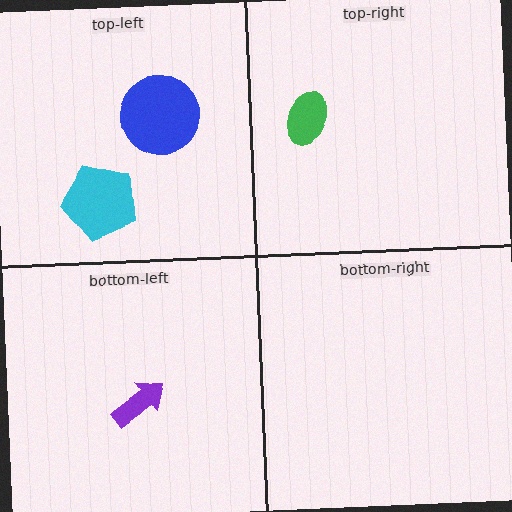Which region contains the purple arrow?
The bottom-left region.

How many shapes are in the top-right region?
1.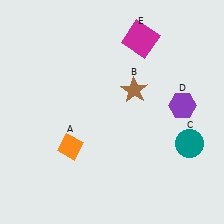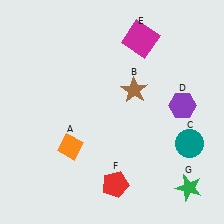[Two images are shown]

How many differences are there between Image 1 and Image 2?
There are 2 differences between the two images.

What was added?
A red pentagon (F), a green star (G) were added in Image 2.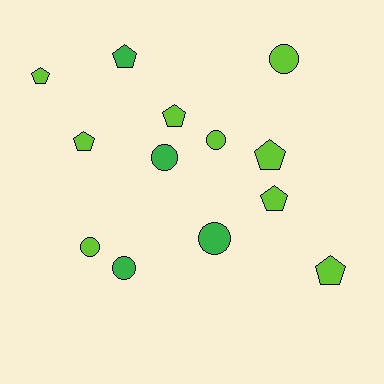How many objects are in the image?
There are 13 objects.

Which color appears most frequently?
Lime, with 9 objects.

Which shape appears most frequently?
Pentagon, with 7 objects.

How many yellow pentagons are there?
There are no yellow pentagons.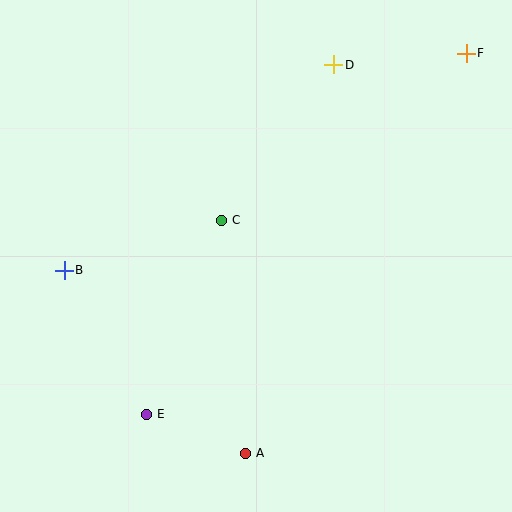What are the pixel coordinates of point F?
Point F is at (466, 53).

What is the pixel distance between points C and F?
The distance between C and F is 296 pixels.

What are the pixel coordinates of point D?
Point D is at (334, 65).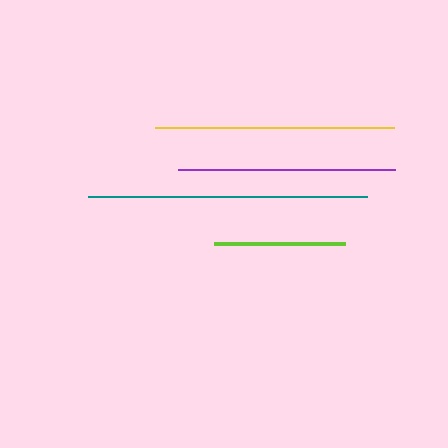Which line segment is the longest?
The teal line is the longest at approximately 280 pixels.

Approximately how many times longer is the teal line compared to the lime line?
The teal line is approximately 2.1 times the length of the lime line.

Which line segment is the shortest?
The lime line is the shortest at approximately 131 pixels.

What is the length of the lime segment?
The lime segment is approximately 131 pixels long.